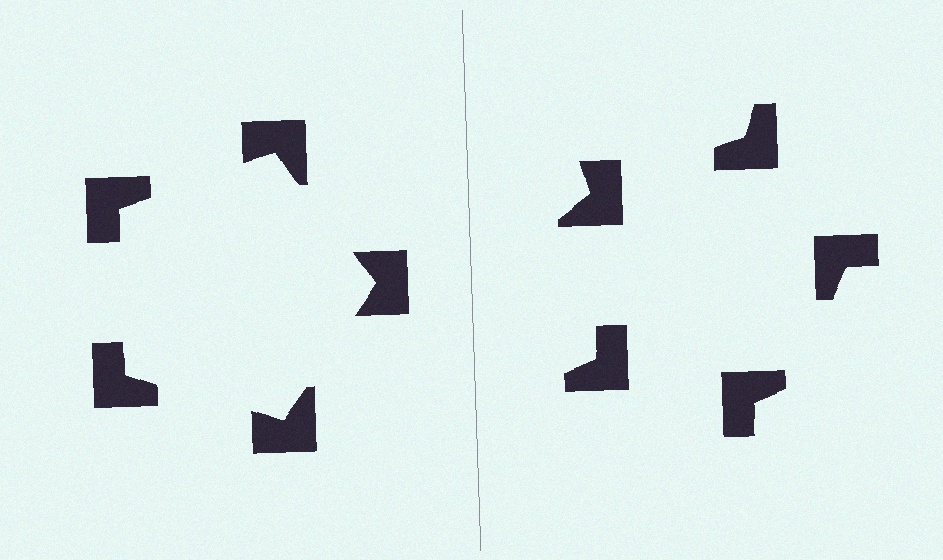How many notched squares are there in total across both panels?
10 — 5 on each side.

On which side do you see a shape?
An illusory pentagon appears on the left side. On the right side the wedge cuts are rotated, so no coherent shape forms.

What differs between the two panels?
The notched squares are positioned identically on both sides; only the wedge orientations differ. On the left they align to a pentagon; on the right they are misaligned.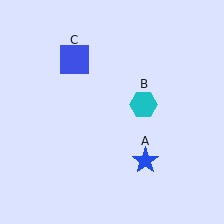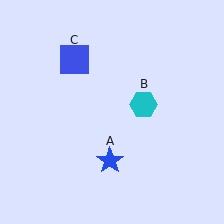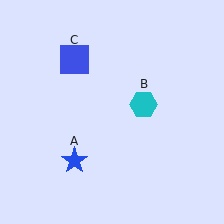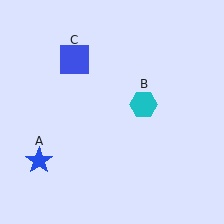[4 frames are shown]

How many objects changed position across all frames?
1 object changed position: blue star (object A).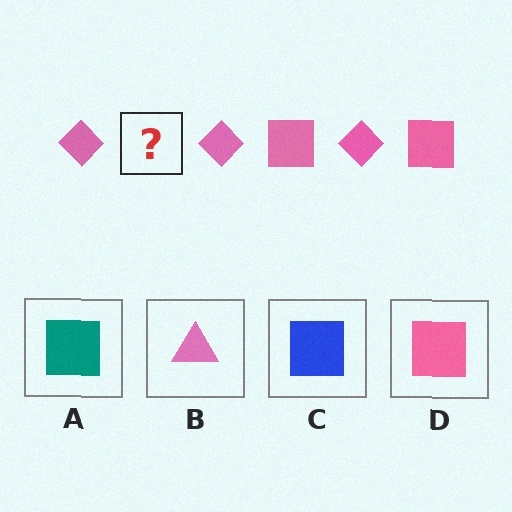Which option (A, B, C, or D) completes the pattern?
D.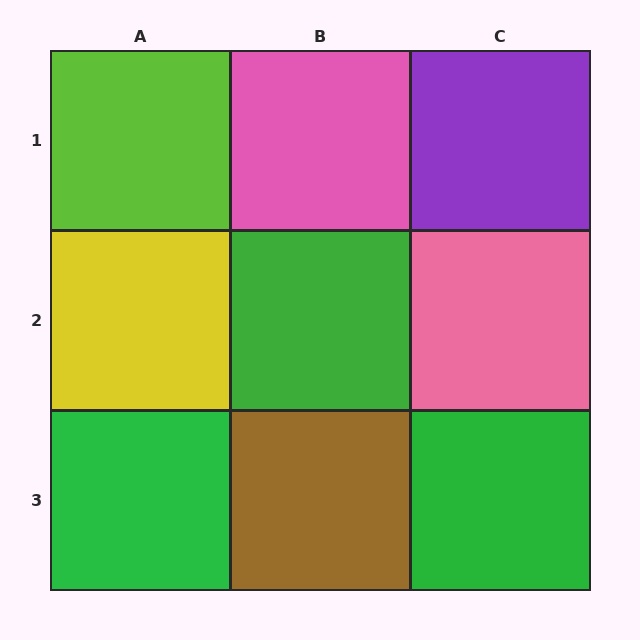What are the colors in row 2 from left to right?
Yellow, green, pink.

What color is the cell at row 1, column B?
Pink.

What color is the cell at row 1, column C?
Purple.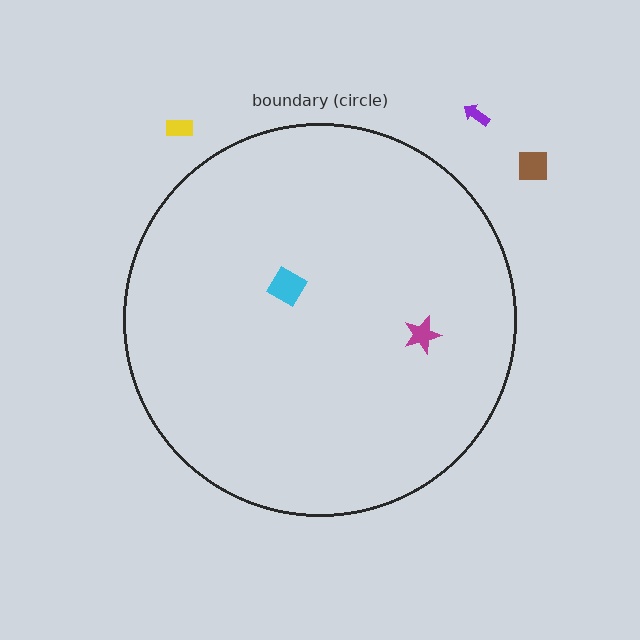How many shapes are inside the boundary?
2 inside, 3 outside.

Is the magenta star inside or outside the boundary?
Inside.